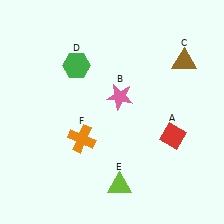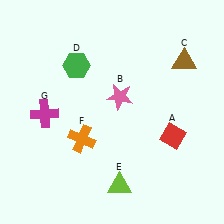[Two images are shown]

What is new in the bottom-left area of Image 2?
A magenta cross (G) was added in the bottom-left area of Image 2.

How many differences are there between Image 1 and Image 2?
There is 1 difference between the two images.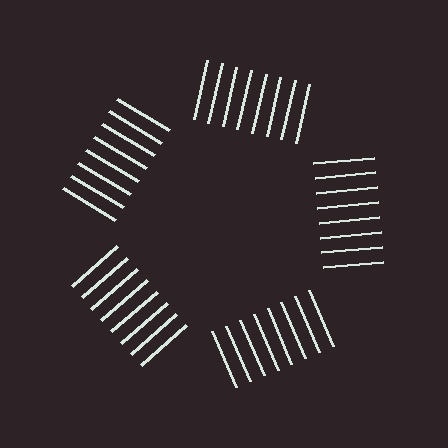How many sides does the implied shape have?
5 sides — the line-ends trace a pentagon.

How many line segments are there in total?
40 — 8 along each of the 5 edges.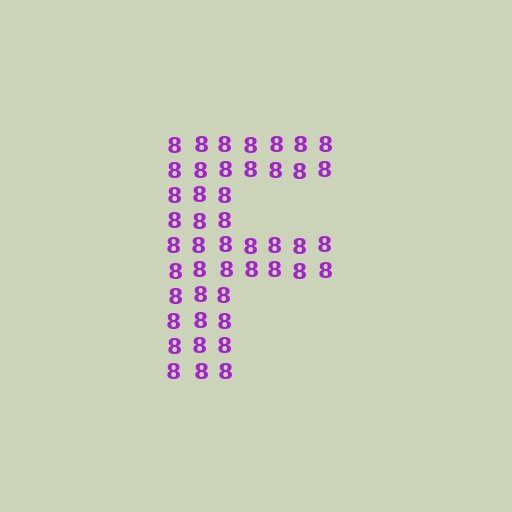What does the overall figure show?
The overall figure shows the letter F.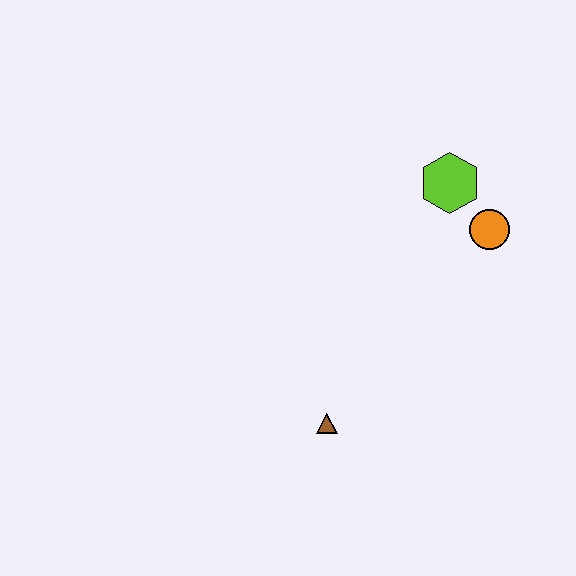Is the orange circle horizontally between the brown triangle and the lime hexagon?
No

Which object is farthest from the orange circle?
The brown triangle is farthest from the orange circle.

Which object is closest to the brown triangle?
The orange circle is closest to the brown triangle.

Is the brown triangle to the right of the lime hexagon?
No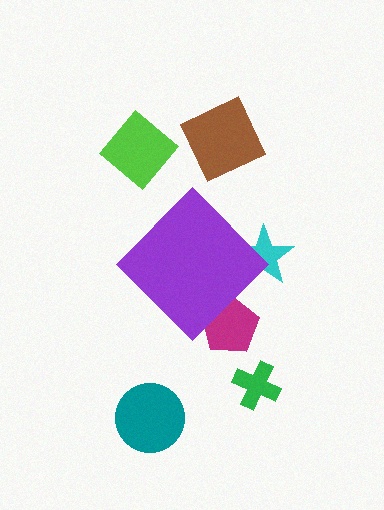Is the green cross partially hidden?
No, the green cross is fully visible.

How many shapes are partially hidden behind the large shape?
2 shapes are partially hidden.